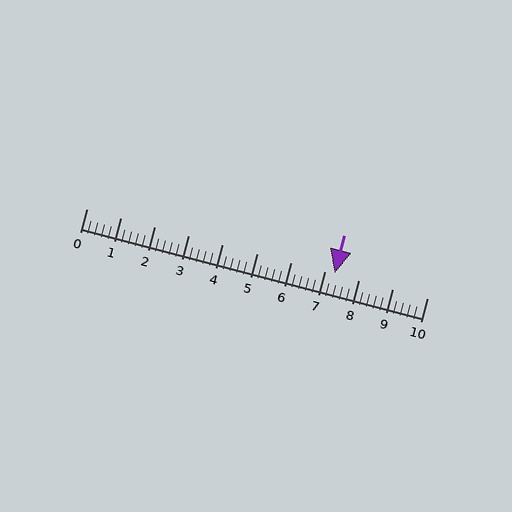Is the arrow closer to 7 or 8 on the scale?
The arrow is closer to 7.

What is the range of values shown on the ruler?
The ruler shows values from 0 to 10.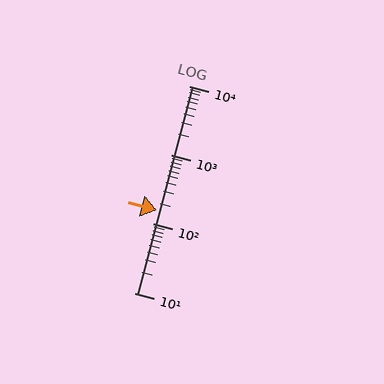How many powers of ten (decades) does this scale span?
The scale spans 3 decades, from 10 to 10000.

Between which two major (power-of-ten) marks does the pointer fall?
The pointer is between 100 and 1000.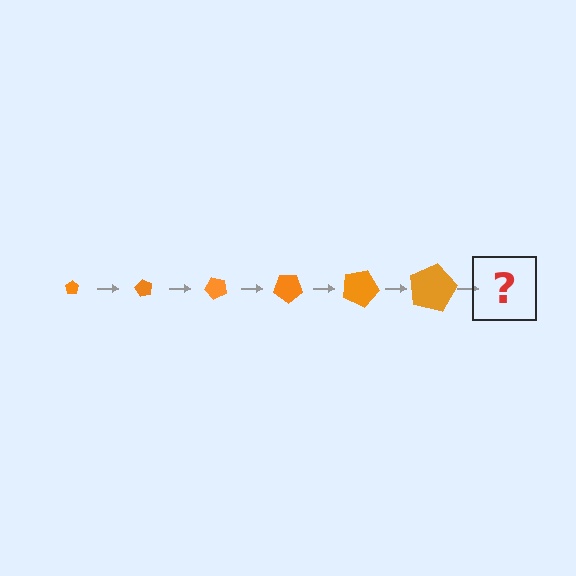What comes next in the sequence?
The next element should be a pentagon, larger than the previous one and rotated 360 degrees from the start.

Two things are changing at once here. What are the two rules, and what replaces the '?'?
The two rules are that the pentagon grows larger each step and it rotates 60 degrees each step. The '?' should be a pentagon, larger than the previous one and rotated 360 degrees from the start.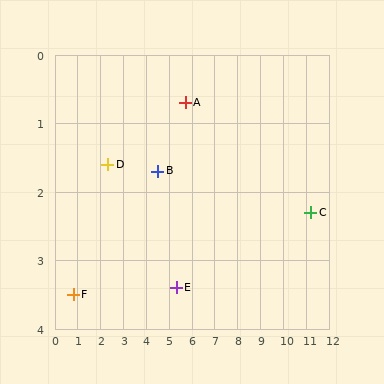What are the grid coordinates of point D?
Point D is at approximately (2.3, 1.6).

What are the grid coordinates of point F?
Point F is at approximately (0.8, 3.5).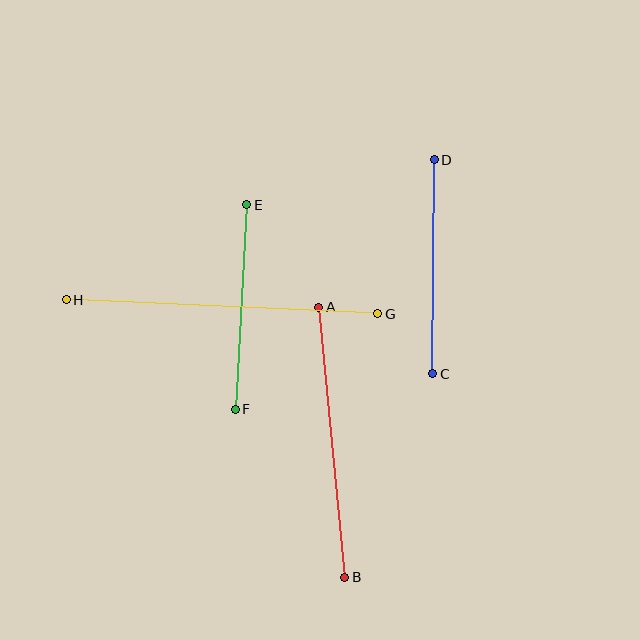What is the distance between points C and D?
The distance is approximately 214 pixels.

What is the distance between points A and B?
The distance is approximately 271 pixels.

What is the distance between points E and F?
The distance is approximately 205 pixels.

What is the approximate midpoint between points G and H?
The midpoint is at approximately (222, 307) pixels.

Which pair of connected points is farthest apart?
Points G and H are farthest apart.